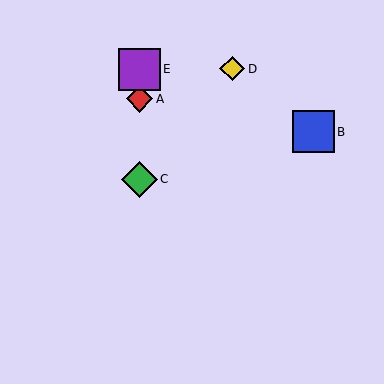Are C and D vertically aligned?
No, C is at x≈139 and D is at x≈232.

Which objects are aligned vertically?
Objects A, C, E are aligned vertically.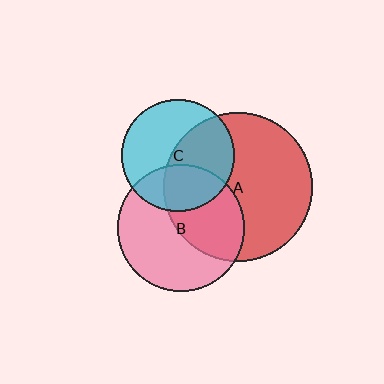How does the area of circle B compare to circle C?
Approximately 1.3 times.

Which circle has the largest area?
Circle A (red).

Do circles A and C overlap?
Yes.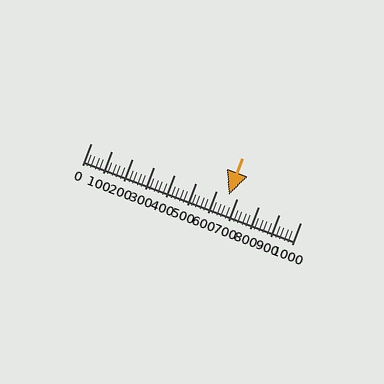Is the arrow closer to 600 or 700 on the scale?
The arrow is closer to 700.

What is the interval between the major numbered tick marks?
The major tick marks are spaced 100 units apart.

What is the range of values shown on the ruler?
The ruler shows values from 0 to 1000.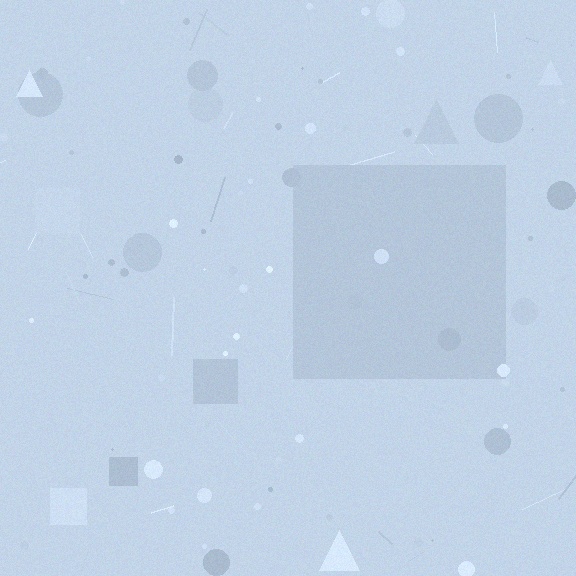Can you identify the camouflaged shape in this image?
The camouflaged shape is a square.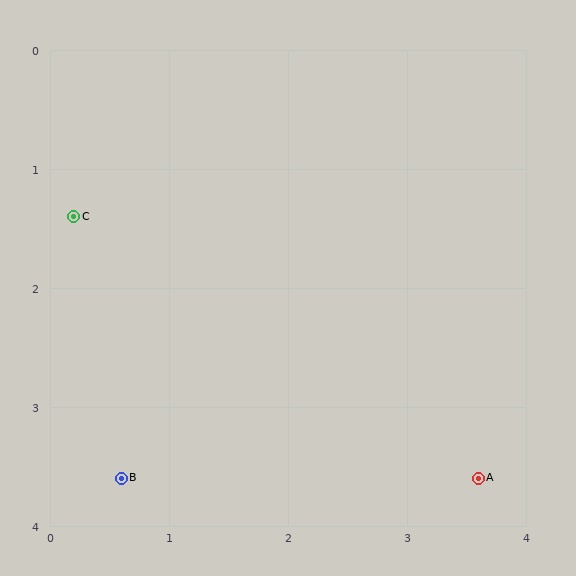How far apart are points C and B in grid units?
Points C and B are about 2.2 grid units apart.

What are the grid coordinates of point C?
Point C is at approximately (0.2, 1.4).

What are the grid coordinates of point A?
Point A is at approximately (3.6, 3.6).